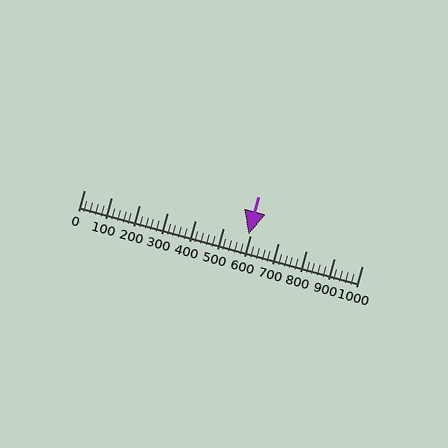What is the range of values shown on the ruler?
The ruler shows values from 0 to 1000.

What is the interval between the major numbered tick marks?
The major tick marks are spaced 100 units apart.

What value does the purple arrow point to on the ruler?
The purple arrow points to approximately 593.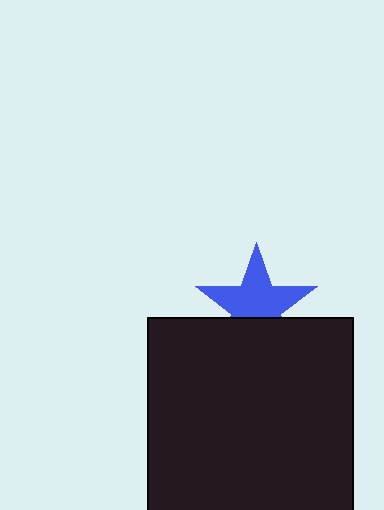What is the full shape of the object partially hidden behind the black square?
The partially hidden object is a blue star.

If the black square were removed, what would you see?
You would see the complete blue star.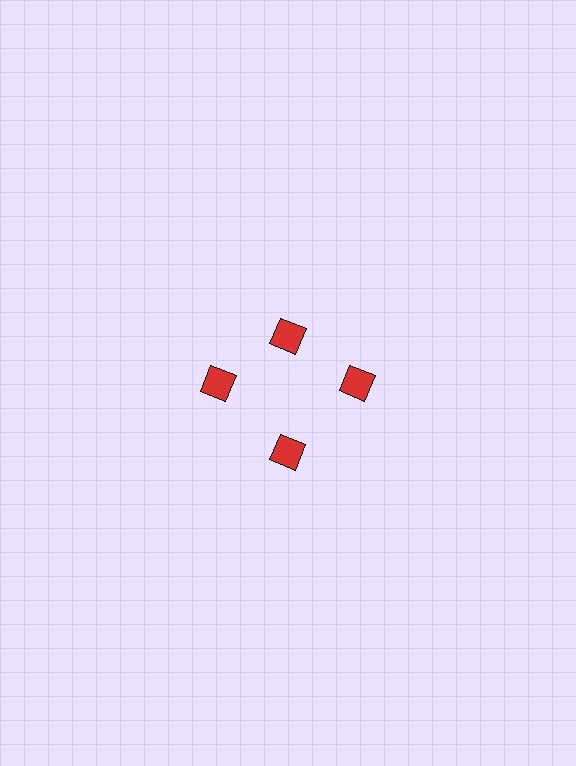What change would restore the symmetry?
The symmetry would be restored by moving it outward, back onto the ring so that all 4 squares sit at equal angles and equal distance from the center.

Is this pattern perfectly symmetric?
No. The 4 red squares are arranged in a ring, but one element near the 12 o'clock position is pulled inward toward the center, breaking the 4-fold rotational symmetry.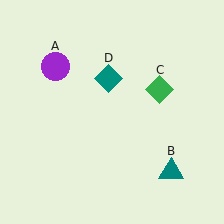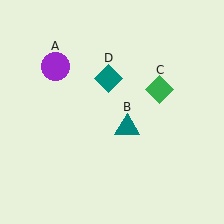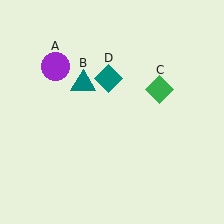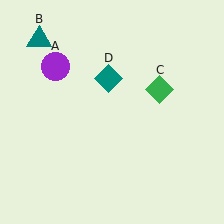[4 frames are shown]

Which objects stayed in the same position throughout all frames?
Purple circle (object A) and green diamond (object C) and teal diamond (object D) remained stationary.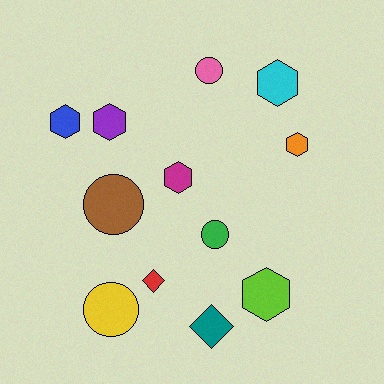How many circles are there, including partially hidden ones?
There are 4 circles.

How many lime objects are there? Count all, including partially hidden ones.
There is 1 lime object.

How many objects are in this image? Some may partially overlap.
There are 12 objects.